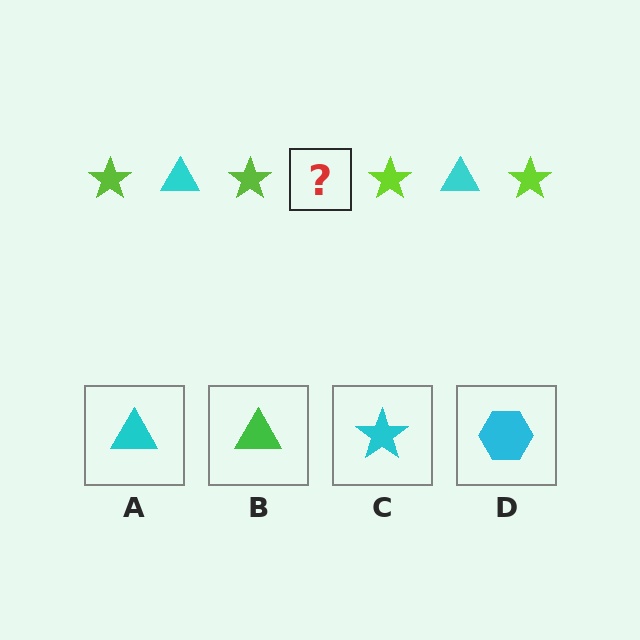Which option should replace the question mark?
Option A.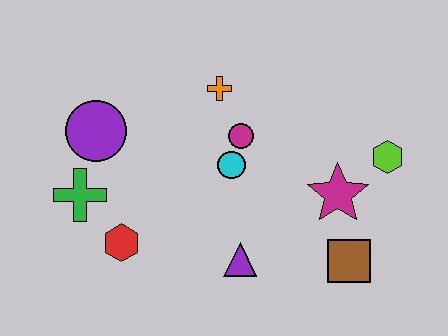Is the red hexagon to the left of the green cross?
No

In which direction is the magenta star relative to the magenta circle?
The magenta star is to the right of the magenta circle.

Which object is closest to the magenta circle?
The cyan circle is closest to the magenta circle.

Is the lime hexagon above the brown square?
Yes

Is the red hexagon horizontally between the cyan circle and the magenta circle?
No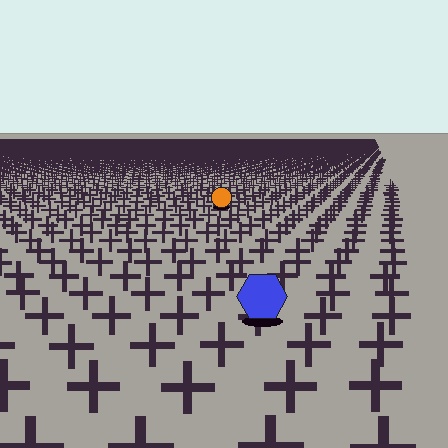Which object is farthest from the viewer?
The orange circle is farthest from the viewer. It appears smaller and the ground texture around it is denser.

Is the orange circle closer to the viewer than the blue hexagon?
No. The blue hexagon is closer — you can tell from the texture gradient: the ground texture is coarser near it.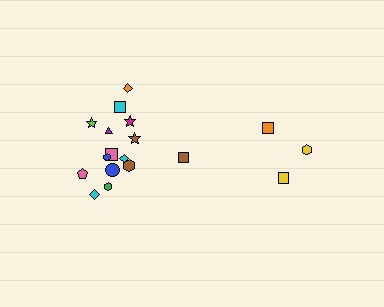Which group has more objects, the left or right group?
The left group.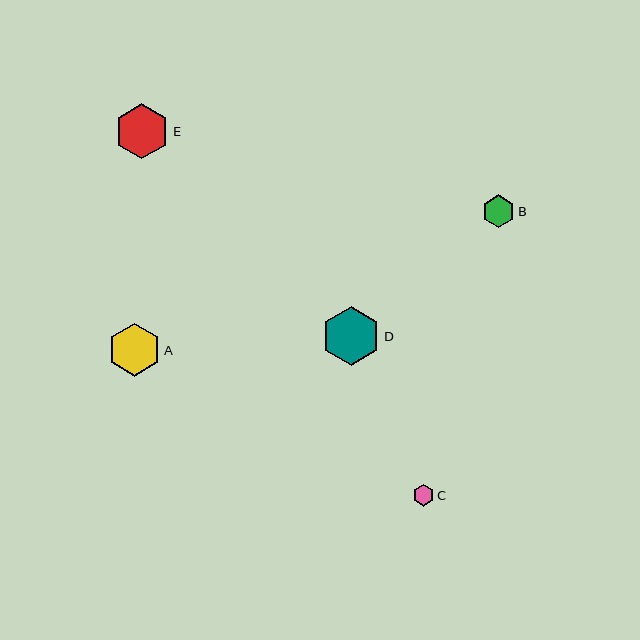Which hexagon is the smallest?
Hexagon C is the smallest with a size of approximately 22 pixels.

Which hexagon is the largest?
Hexagon D is the largest with a size of approximately 59 pixels.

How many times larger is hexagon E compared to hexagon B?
Hexagon E is approximately 1.7 times the size of hexagon B.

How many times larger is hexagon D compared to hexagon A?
Hexagon D is approximately 1.1 times the size of hexagon A.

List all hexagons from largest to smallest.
From largest to smallest: D, E, A, B, C.